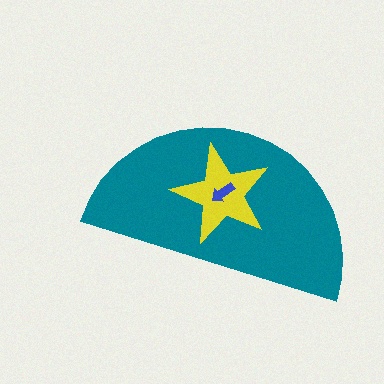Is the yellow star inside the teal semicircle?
Yes.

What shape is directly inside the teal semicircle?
The yellow star.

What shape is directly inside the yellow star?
The blue arrow.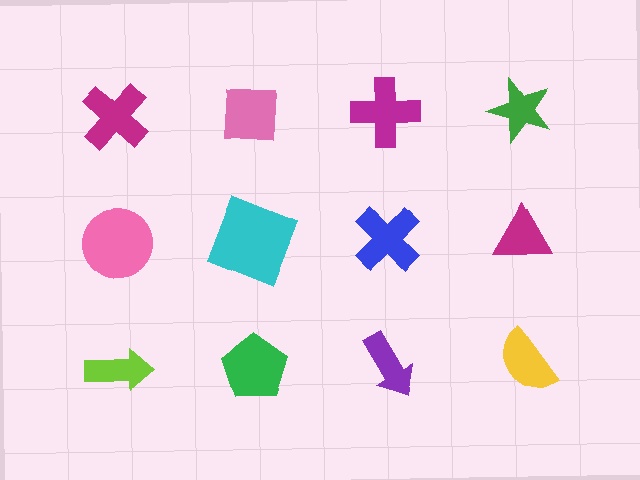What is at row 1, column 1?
A magenta cross.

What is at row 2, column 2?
A cyan square.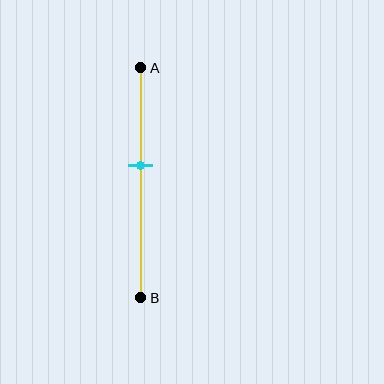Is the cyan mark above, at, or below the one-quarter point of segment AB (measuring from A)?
The cyan mark is below the one-quarter point of segment AB.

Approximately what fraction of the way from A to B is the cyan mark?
The cyan mark is approximately 40% of the way from A to B.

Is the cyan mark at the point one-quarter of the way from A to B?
No, the mark is at about 40% from A, not at the 25% one-quarter point.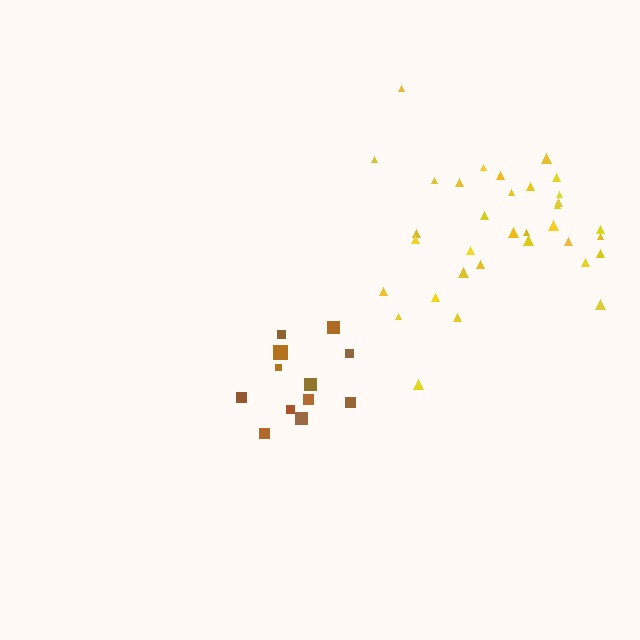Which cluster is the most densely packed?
Brown.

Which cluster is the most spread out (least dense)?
Yellow.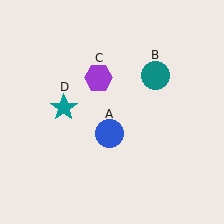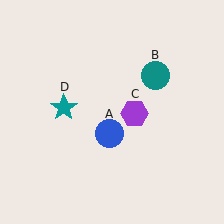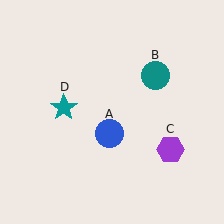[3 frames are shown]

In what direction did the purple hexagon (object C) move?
The purple hexagon (object C) moved down and to the right.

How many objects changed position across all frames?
1 object changed position: purple hexagon (object C).